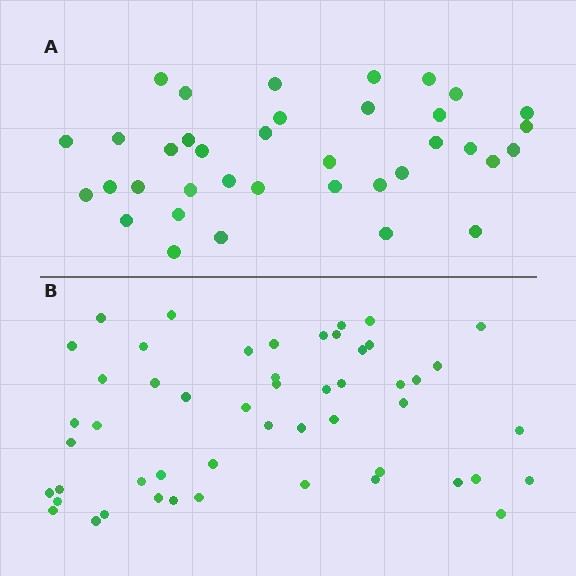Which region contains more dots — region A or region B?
Region B (the bottom region) has more dots.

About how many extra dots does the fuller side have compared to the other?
Region B has approximately 15 more dots than region A.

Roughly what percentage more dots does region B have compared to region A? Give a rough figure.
About 40% more.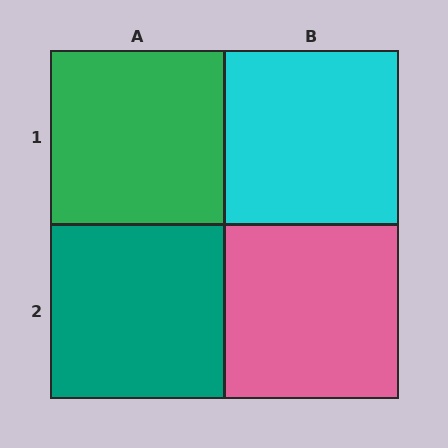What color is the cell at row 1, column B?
Cyan.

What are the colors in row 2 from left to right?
Teal, pink.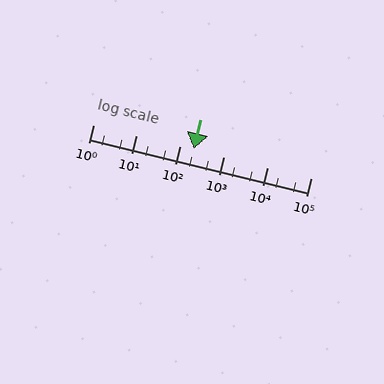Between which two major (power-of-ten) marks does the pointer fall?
The pointer is between 100 and 1000.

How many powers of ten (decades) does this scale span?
The scale spans 5 decades, from 1 to 100000.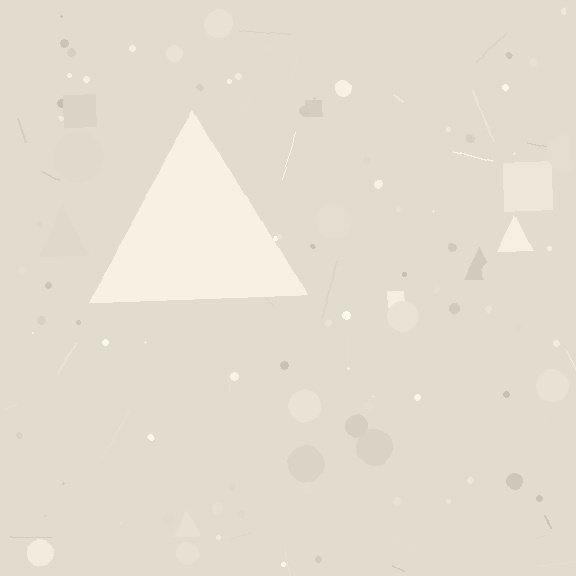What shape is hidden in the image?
A triangle is hidden in the image.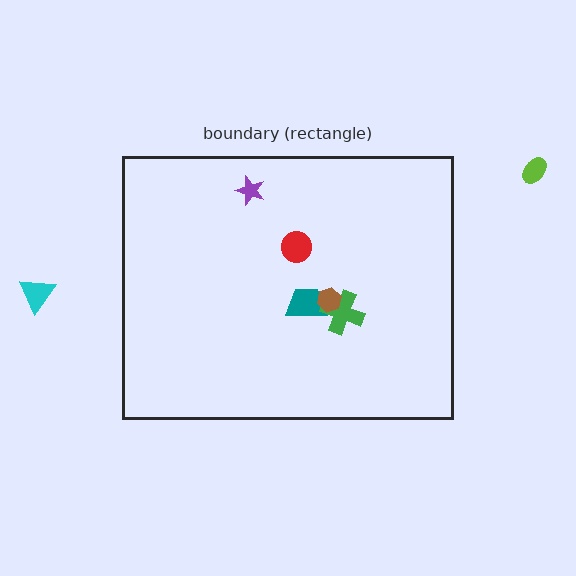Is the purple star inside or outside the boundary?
Inside.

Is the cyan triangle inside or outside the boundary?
Outside.